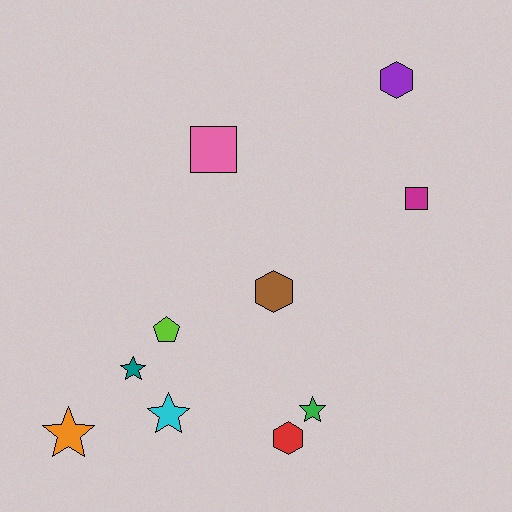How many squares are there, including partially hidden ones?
There are 2 squares.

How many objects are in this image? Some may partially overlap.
There are 10 objects.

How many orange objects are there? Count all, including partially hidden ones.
There is 1 orange object.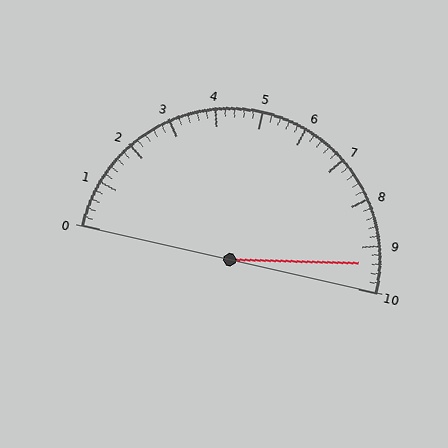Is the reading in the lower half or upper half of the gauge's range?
The reading is in the upper half of the range (0 to 10).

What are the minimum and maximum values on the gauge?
The gauge ranges from 0 to 10.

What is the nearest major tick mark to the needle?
The nearest major tick mark is 9.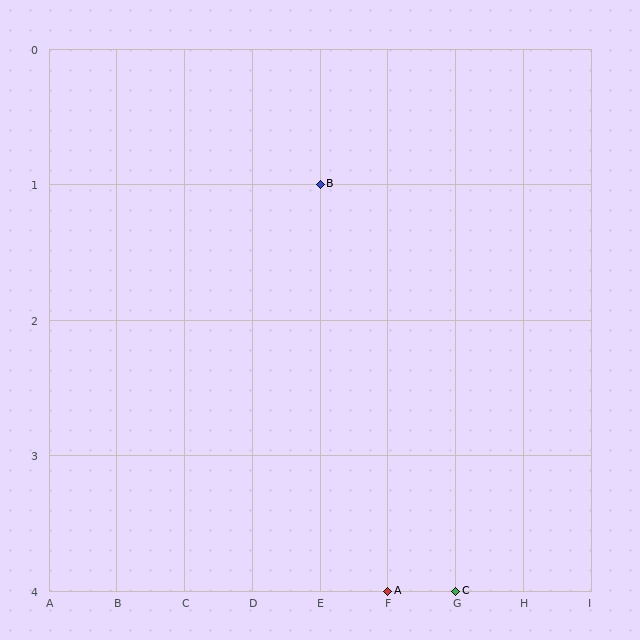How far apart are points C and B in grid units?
Points C and B are 2 columns and 3 rows apart (about 3.6 grid units diagonally).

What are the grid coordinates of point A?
Point A is at grid coordinates (F, 4).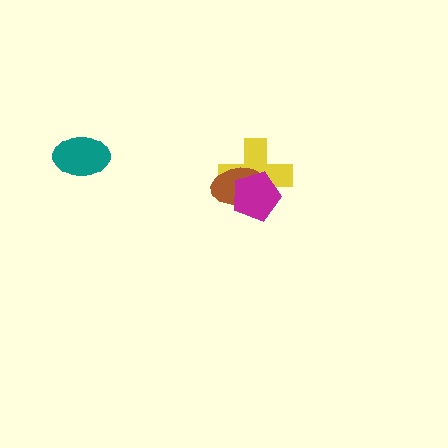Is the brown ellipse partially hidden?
Yes, it is partially covered by another shape.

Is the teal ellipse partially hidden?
No, no other shape covers it.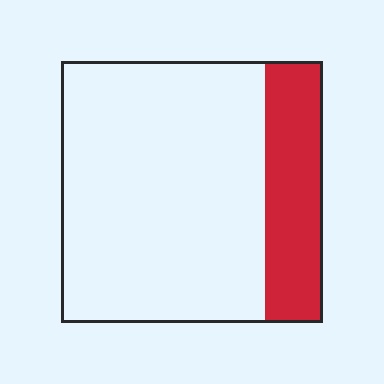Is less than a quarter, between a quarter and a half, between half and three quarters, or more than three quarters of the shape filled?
Less than a quarter.